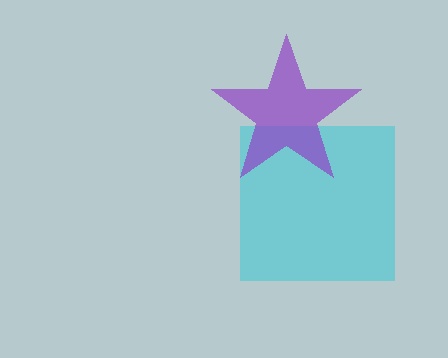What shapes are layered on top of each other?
The layered shapes are: a cyan square, a purple star.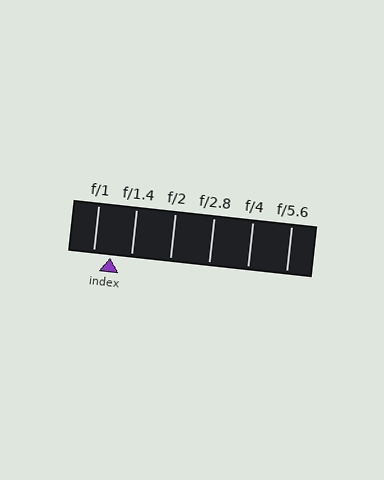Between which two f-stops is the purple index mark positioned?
The index mark is between f/1 and f/1.4.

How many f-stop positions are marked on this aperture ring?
There are 6 f-stop positions marked.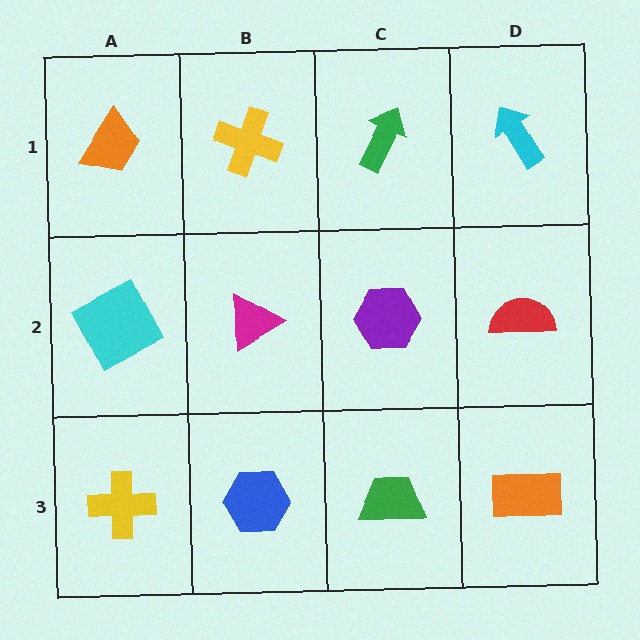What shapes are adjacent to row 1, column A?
A cyan square (row 2, column A), a yellow cross (row 1, column B).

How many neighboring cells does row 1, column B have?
3.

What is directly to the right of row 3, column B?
A green trapezoid.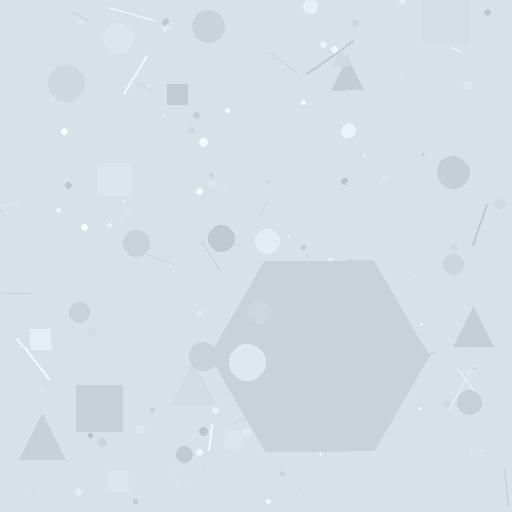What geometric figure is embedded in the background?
A hexagon is embedded in the background.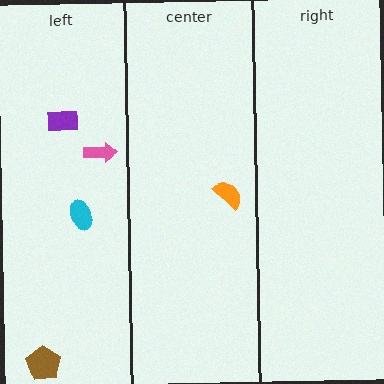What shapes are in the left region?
The purple rectangle, the brown pentagon, the pink arrow, the cyan ellipse.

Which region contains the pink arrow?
The left region.